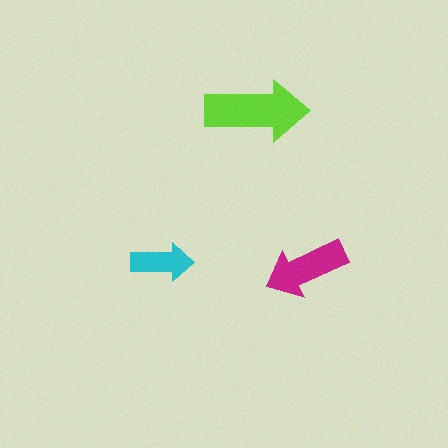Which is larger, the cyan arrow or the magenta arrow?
The magenta one.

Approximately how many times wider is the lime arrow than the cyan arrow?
About 1.5 times wider.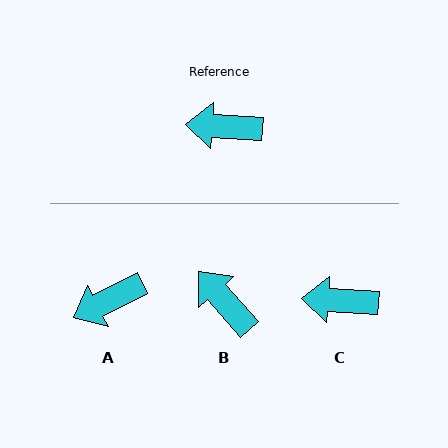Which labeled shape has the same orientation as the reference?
C.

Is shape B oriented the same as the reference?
No, it is off by about 45 degrees.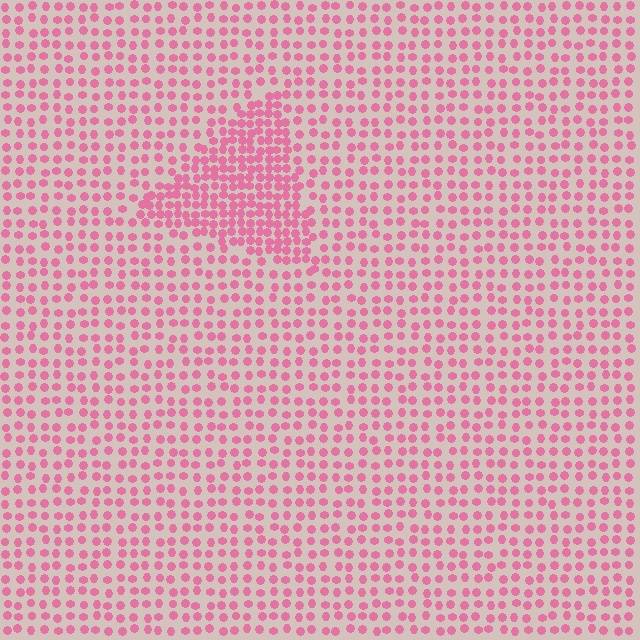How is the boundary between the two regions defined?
The boundary is defined by a change in element density (approximately 2.0x ratio). All elements are the same color, size, and shape.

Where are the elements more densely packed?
The elements are more densely packed inside the triangle boundary.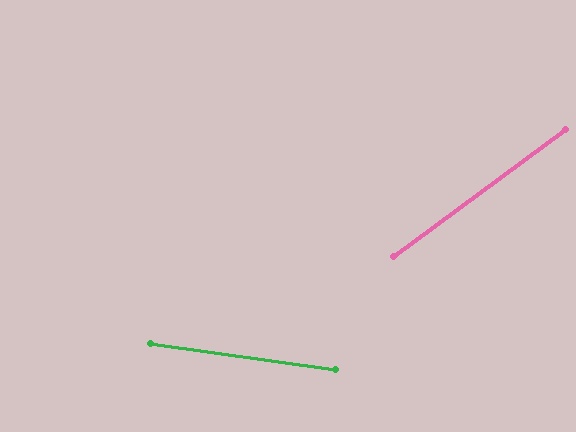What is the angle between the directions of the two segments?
Approximately 45 degrees.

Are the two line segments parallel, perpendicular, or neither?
Neither parallel nor perpendicular — they differ by about 45°.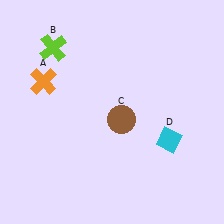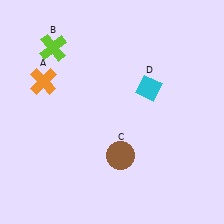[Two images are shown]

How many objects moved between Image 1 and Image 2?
2 objects moved between the two images.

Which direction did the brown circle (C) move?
The brown circle (C) moved down.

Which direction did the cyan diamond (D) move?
The cyan diamond (D) moved up.